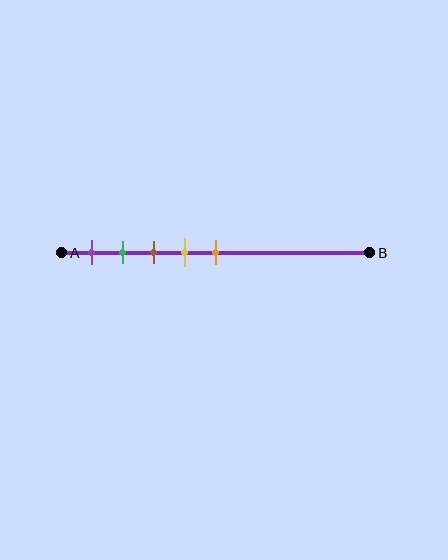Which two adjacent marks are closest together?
The green and brown marks are the closest adjacent pair.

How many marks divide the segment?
There are 5 marks dividing the segment.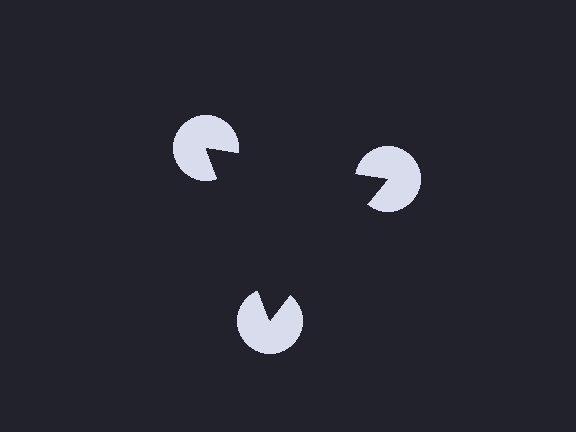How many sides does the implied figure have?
3 sides.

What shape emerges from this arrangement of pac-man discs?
An illusory triangle — its edges are inferred from the aligned wedge cuts in the pac-man discs, not physically drawn.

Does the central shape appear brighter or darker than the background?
It typically appears slightly darker than the background, even though no actual brightness change is drawn.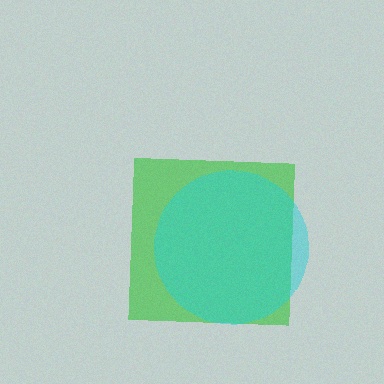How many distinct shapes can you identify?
There are 2 distinct shapes: a green square, a cyan circle.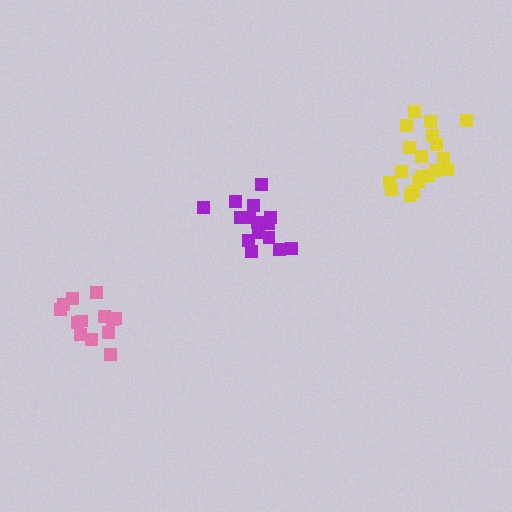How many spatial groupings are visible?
There are 3 spatial groupings.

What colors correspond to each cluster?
The clusters are colored: yellow, purple, pink.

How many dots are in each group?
Group 1: 19 dots, Group 2: 15 dots, Group 3: 13 dots (47 total).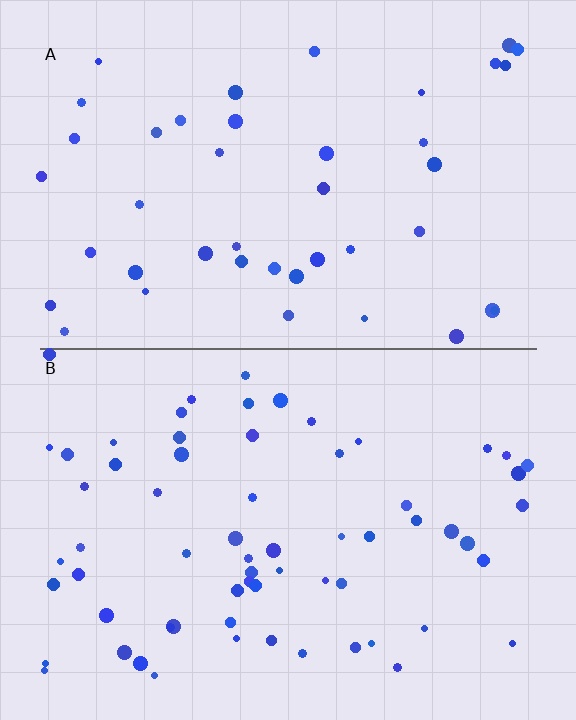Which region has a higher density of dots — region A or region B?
B (the bottom).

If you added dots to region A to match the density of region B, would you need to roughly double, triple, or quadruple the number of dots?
Approximately double.